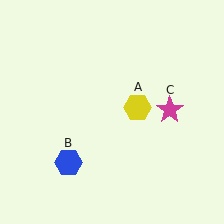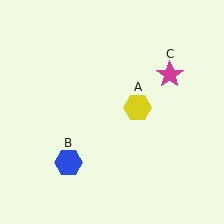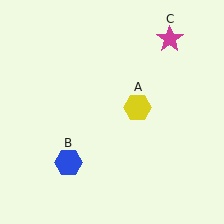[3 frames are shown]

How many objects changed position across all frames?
1 object changed position: magenta star (object C).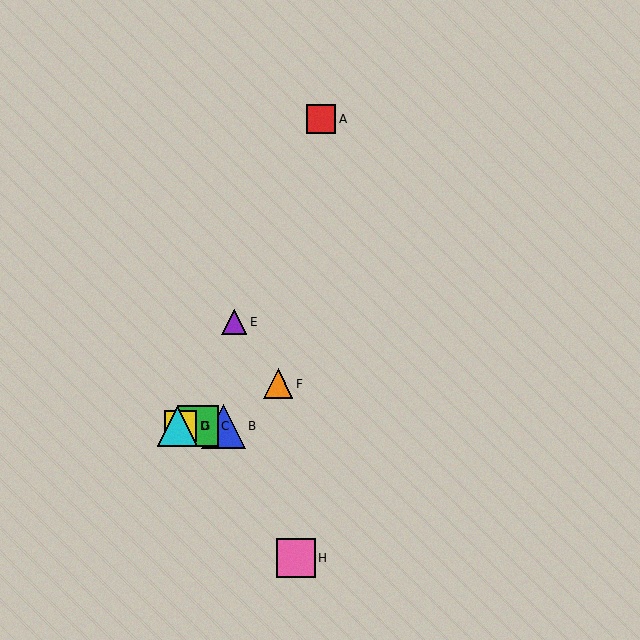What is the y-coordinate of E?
Object E is at y≈322.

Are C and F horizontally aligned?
No, C is at y≈426 and F is at y≈384.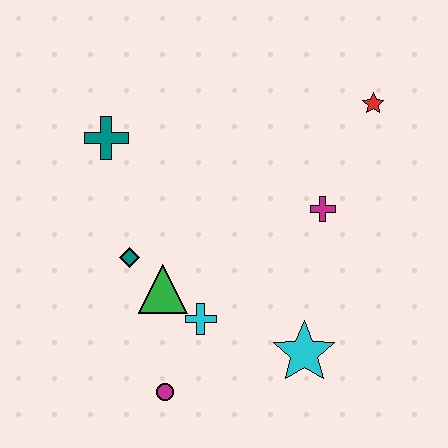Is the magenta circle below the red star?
Yes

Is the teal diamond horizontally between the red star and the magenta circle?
No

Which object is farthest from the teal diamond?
The red star is farthest from the teal diamond.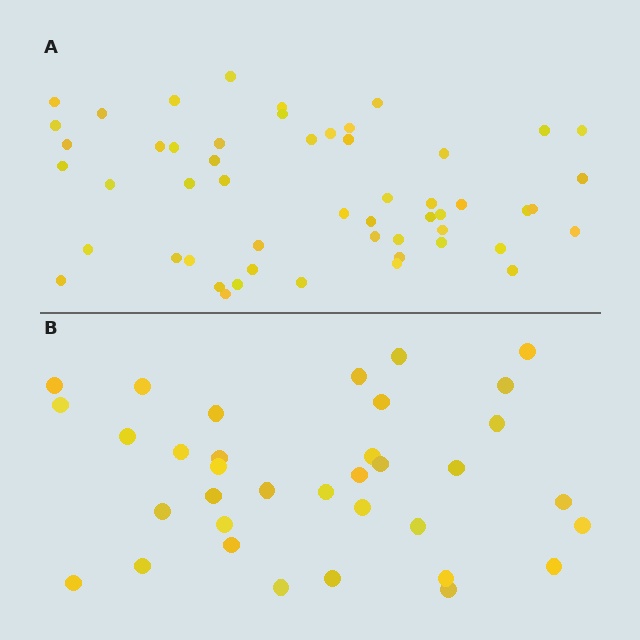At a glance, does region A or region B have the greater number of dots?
Region A (the top region) has more dots.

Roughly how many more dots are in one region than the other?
Region A has approximately 20 more dots than region B.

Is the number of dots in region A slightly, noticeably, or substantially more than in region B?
Region A has substantially more. The ratio is roughly 1.5 to 1.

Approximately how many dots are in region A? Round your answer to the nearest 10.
About 50 dots. (The exact count is 53, which rounds to 50.)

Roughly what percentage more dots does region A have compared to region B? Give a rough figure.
About 50% more.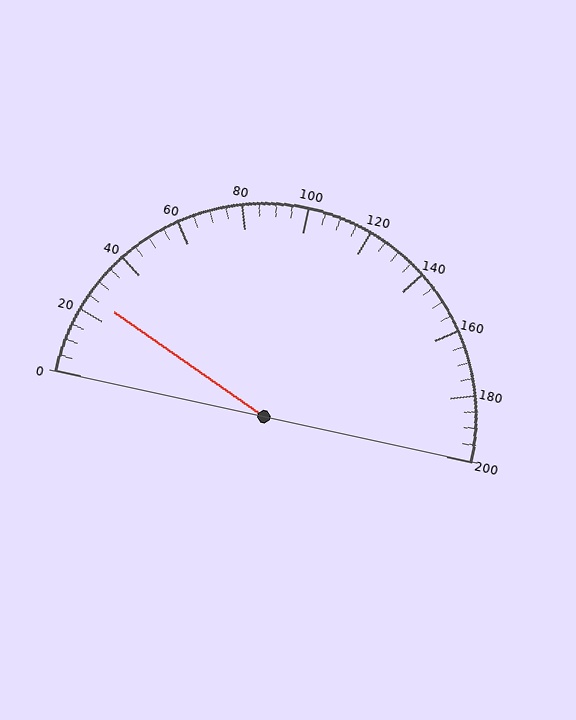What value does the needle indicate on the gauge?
The needle indicates approximately 25.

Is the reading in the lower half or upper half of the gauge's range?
The reading is in the lower half of the range (0 to 200).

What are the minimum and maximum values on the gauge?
The gauge ranges from 0 to 200.